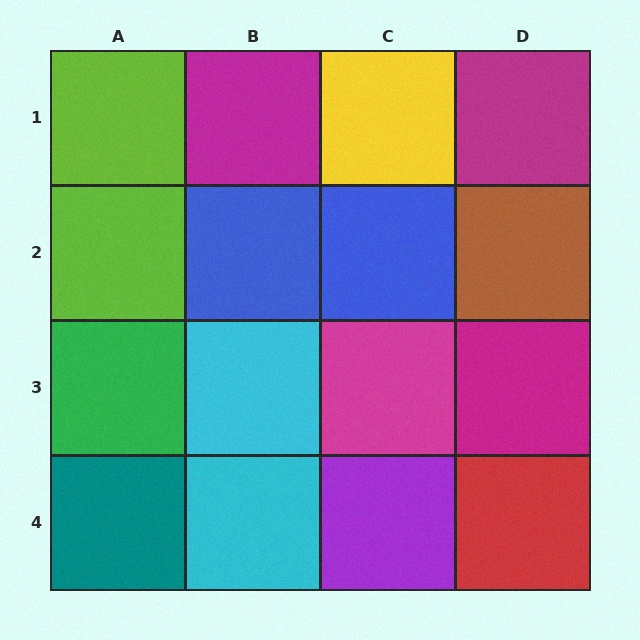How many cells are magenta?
4 cells are magenta.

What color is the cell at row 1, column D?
Magenta.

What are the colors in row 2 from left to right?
Lime, blue, blue, brown.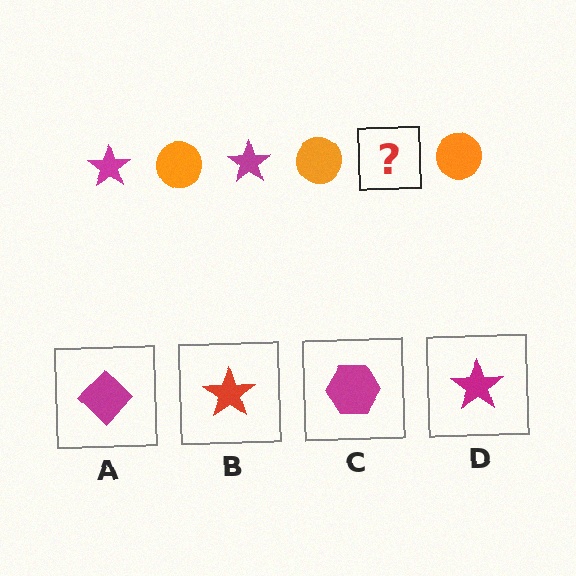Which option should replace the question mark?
Option D.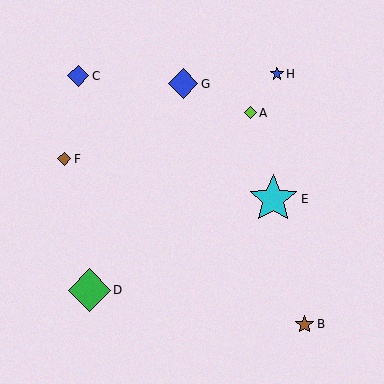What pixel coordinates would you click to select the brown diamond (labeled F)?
Click at (64, 159) to select the brown diamond F.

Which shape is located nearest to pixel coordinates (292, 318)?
The brown star (labeled B) at (305, 324) is nearest to that location.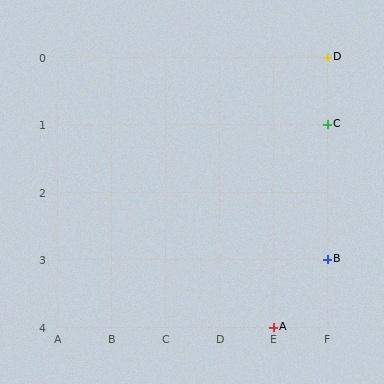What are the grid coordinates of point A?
Point A is at grid coordinates (E, 4).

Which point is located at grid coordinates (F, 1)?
Point C is at (F, 1).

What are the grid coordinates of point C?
Point C is at grid coordinates (F, 1).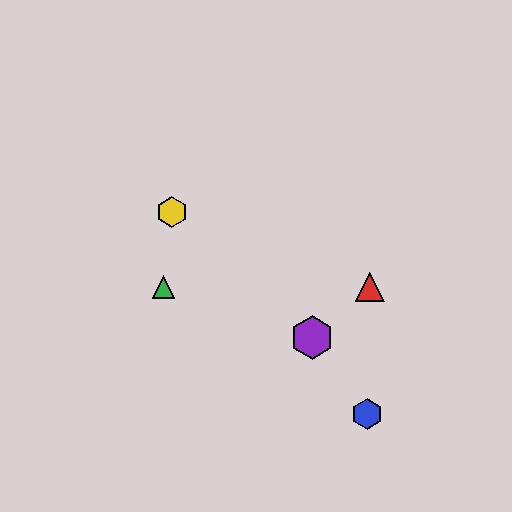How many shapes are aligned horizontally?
2 shapes (the red triangle, the green triangle) are aligned horizontally.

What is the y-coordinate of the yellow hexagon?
The yellow hexagon is at y≈212.